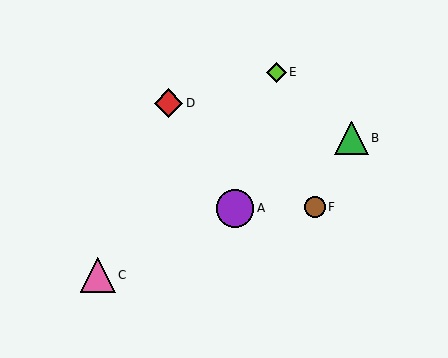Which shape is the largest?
The purple circle (labeled A) is the largest.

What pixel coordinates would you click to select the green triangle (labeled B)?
Click at (352, 138) to select the green triangle B.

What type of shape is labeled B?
Shape B is a green triangle.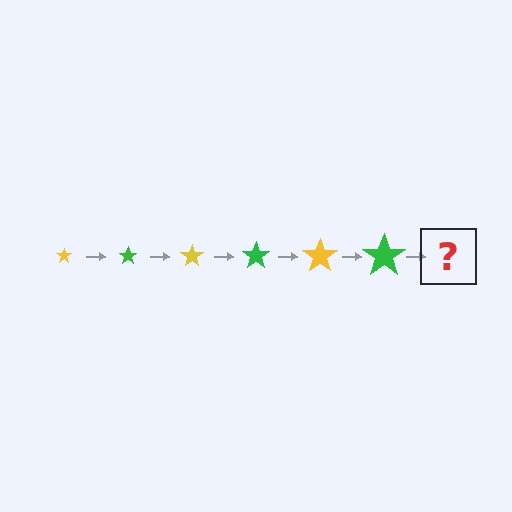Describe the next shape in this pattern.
It should be a yellow star, larger than the previous one.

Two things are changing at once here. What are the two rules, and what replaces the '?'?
The two rules are that the star grows larger each step and the color cycles through yellow and green. The '?' should be a yellow star, larger than the previous one.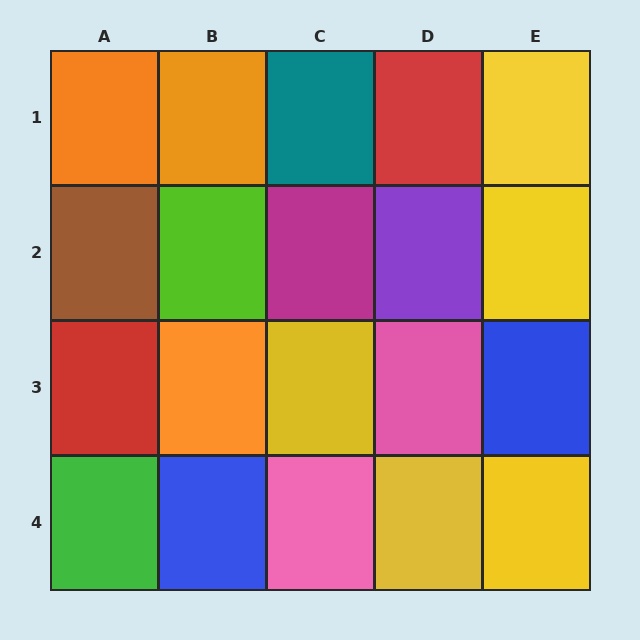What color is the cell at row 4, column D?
Yellow.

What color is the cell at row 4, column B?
Blue.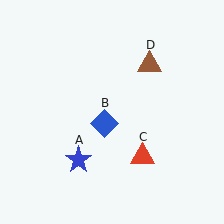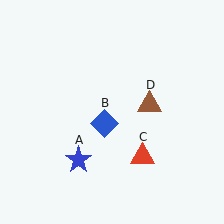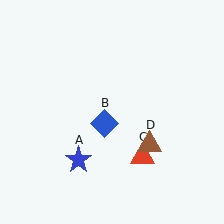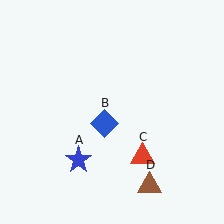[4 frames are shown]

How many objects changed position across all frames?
1 object changed position: brown triangle (object D).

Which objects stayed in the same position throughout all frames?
Blue star (object A) and blue diamond (object B) and red triangle (object C) remained stationary.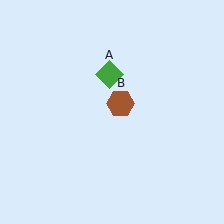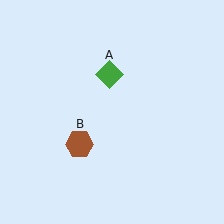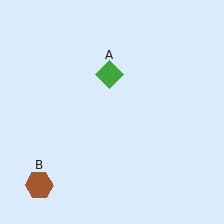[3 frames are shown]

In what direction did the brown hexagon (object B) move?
The brown hexagon (object B) moved down and to the left.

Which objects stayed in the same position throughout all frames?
Green diamond (object A) remained stationary.